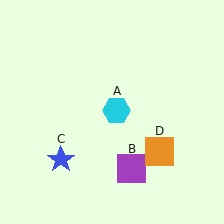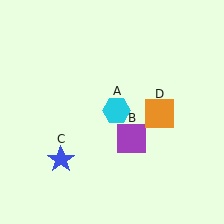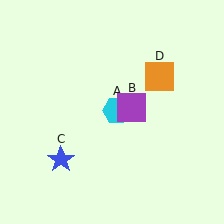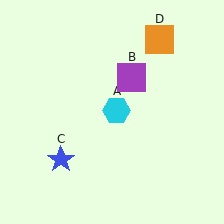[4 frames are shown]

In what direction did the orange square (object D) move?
The orange square (object D) moved up.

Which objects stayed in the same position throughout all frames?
Cyan hexagon (object A) and blue star (object C) remained stationary.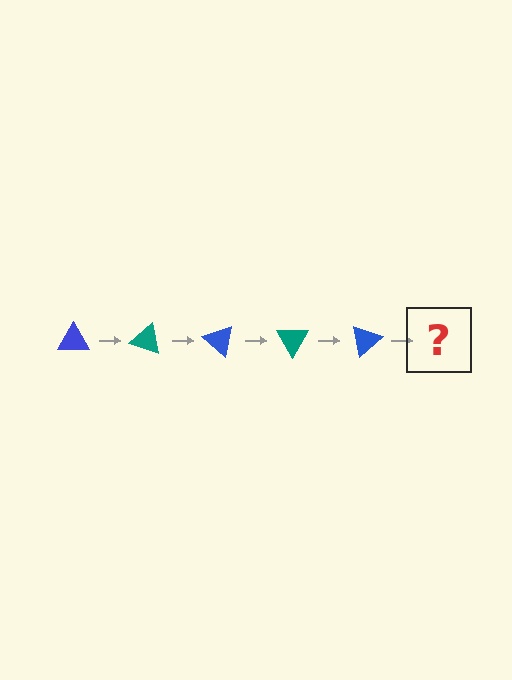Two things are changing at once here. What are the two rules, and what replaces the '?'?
The two rules are that it rotates 20 degrees each step and the color cycles through blue and teal. The '?' should be a teal triangle, rotated 100 degrees from the start.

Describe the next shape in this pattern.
It should be a teal triangle, rotated 100 degrees from the start.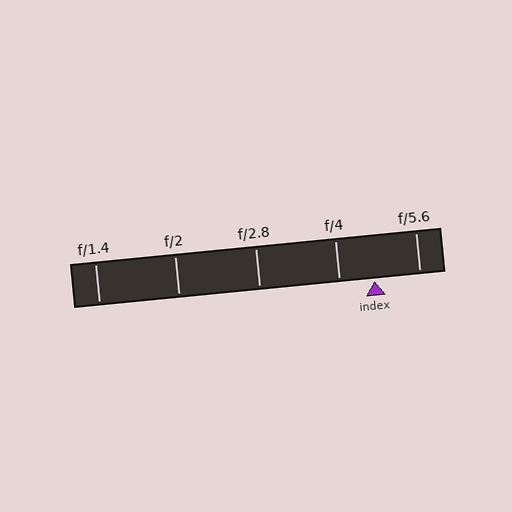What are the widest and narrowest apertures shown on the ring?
The widest aperture shown is f/1.4 and the narrowest is f/5.6.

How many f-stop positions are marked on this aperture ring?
There are 5 f-stop positions marked.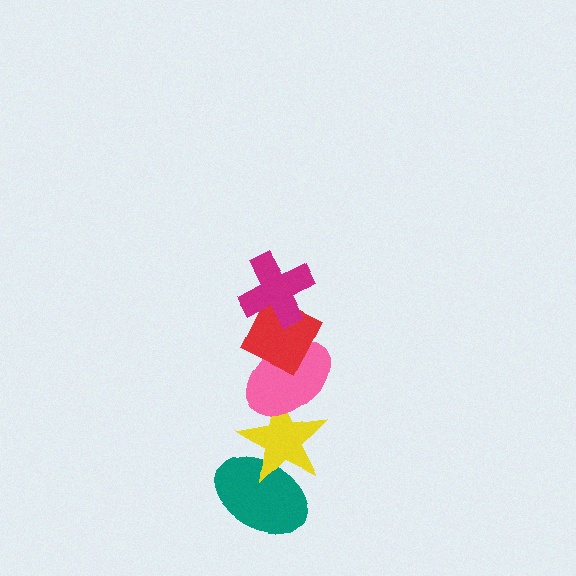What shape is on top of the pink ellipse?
The red diamond is on top of the pink ellipse.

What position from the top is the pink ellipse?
The pink ellipse is 3rd from the top.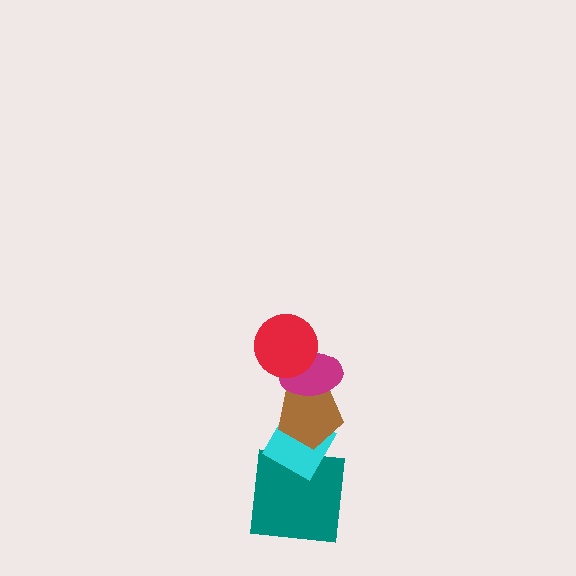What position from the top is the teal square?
The teal square is 5th from the top.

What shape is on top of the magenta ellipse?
The red circle is on top of the magenta ellipse.